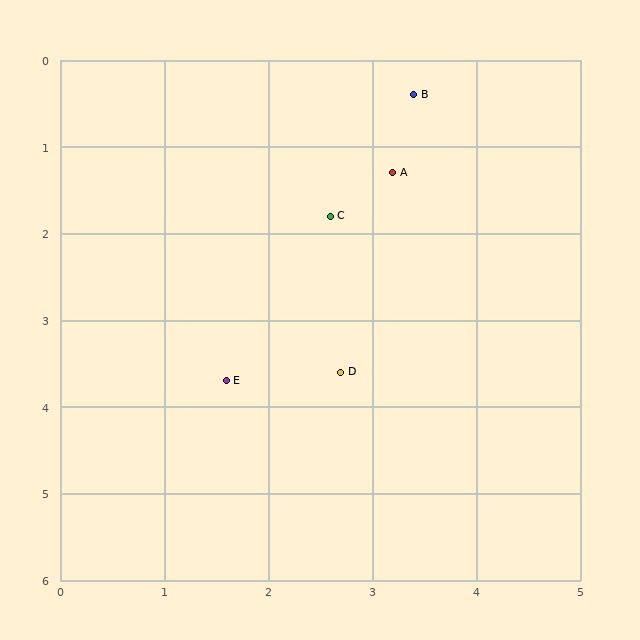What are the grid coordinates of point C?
Point C is at approximately (2.6, 1.8).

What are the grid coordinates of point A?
Point A is at approximately (3.2, 1.3).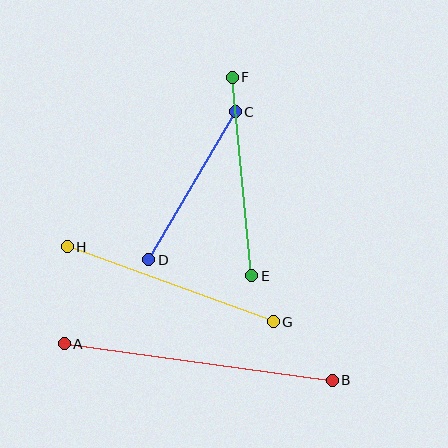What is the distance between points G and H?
The distance is approximately 219 pixels.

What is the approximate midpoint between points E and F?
The midpoint is at approximately (242, 177) pixels.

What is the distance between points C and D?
The distance is approximately 171 pixels.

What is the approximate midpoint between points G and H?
The midpoint is at approximately (170, 284) pixels.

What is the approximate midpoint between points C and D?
The midpoint is at approximately (192, 186) pixels.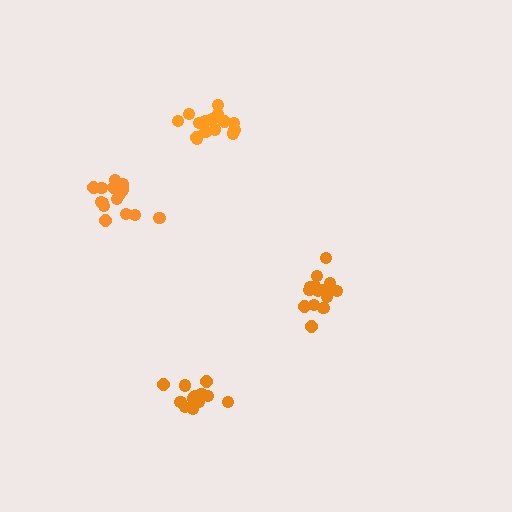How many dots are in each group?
Group 1: 16 dots, Group 2: 14 dots, Group 3: 16 dots, Group 4: 16 dots (62 total).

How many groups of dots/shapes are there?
There are 4 groups.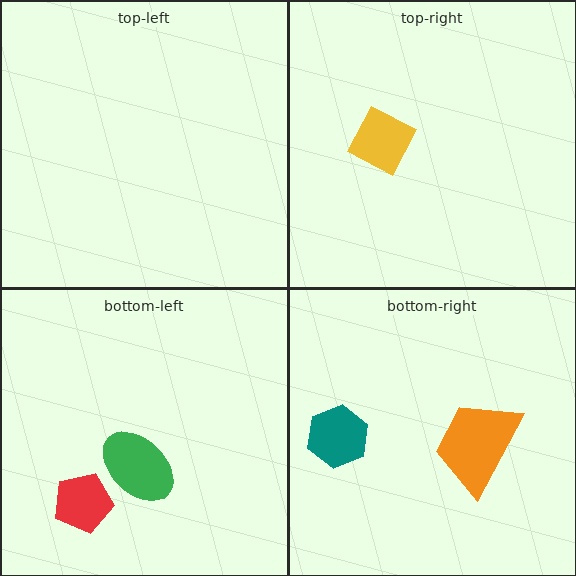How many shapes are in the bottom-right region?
2.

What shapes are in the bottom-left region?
The red pentagon, the green ellipse.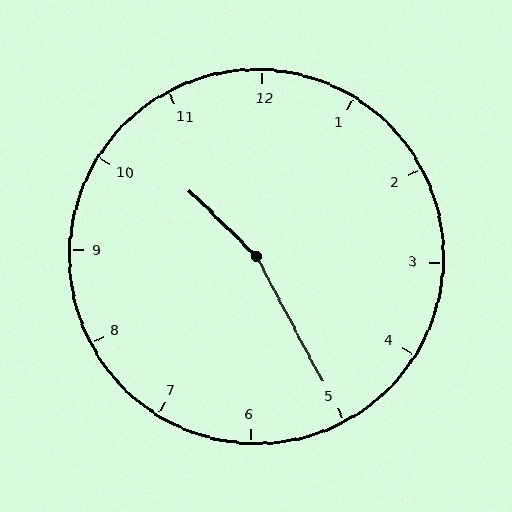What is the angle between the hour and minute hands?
Approximately 162 degrees.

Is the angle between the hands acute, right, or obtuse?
It is obtuse.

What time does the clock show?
10:25.